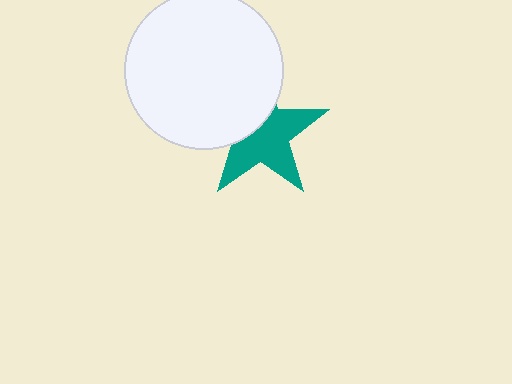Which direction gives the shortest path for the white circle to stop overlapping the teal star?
Moving toward the upper-left gives the shortest separation.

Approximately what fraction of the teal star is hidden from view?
Roughly 39% of the teal star is hidden behind the white circle.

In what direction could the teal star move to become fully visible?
The teal star could move toward the lower-right. That would shift it out from behind the white circle entirely.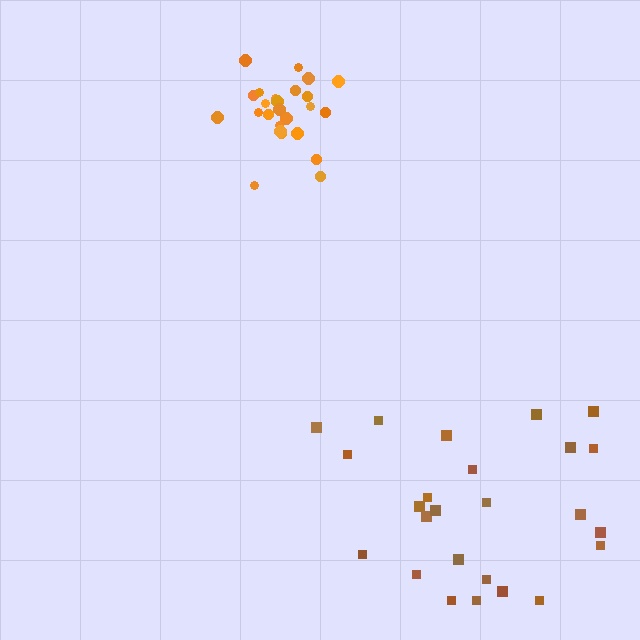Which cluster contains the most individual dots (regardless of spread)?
Brown (25).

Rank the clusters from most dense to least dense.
orange, brown.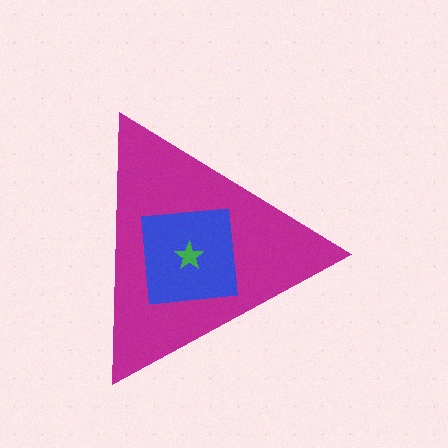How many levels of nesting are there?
3.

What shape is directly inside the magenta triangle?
The blue square.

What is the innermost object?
The green star.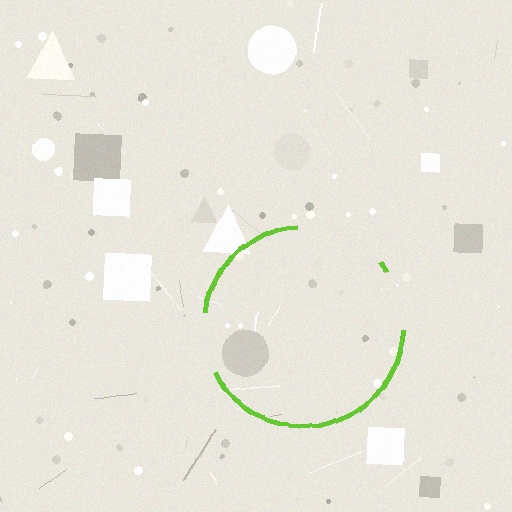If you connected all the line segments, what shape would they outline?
They would outline a circle.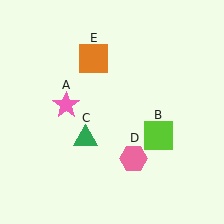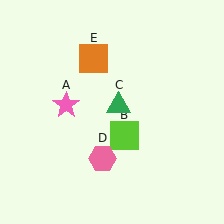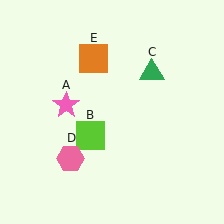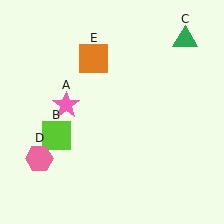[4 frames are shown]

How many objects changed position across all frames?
3 objects changed position: lime square (object B), green triangle (object C), pink hexagon (object D).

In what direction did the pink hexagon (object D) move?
The pink hexagon (object D) moved left.